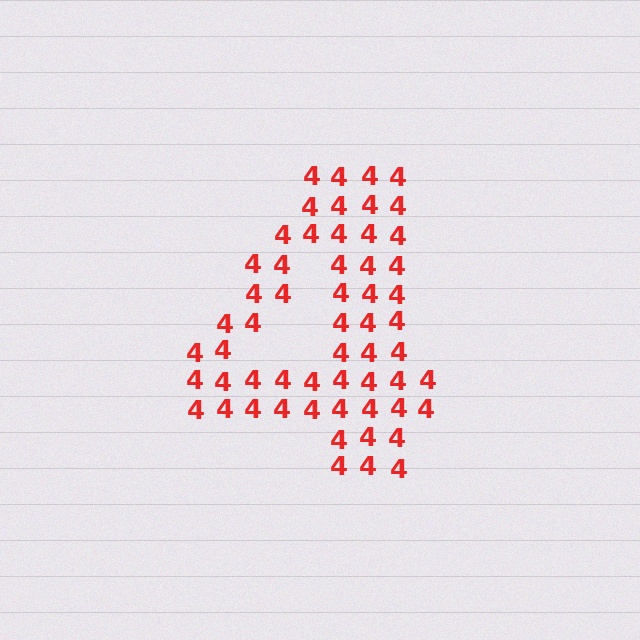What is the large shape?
The large shape is the digit 4.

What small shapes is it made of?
It is made of small digit 4's.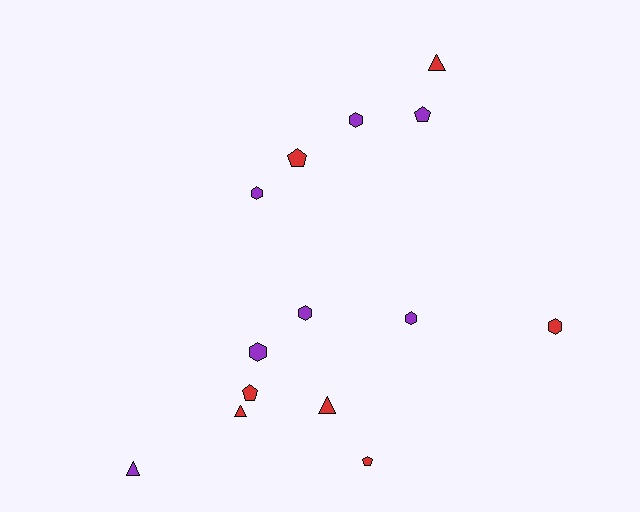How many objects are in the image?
There are 14 objects.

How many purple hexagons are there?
There are 5 purple hexagons.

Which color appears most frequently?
Purple, with 7 objects.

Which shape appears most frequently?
Hexagon, with 6 objects.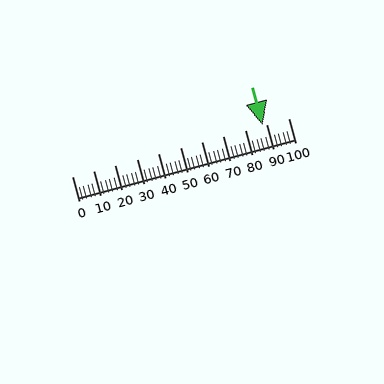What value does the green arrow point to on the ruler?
The green arrow points to approximately 88.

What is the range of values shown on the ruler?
The ruler shows values from 0 to 100.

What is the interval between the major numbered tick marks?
The major tick marks are spaced 10 units apart.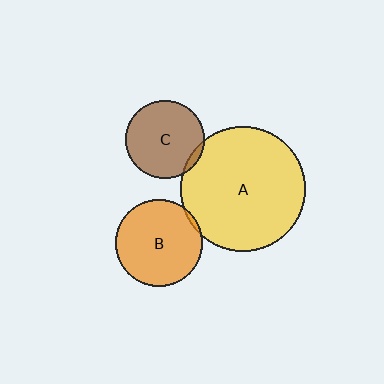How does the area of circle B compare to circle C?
Approximately 1.2 times.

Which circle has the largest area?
Circle A (yellow).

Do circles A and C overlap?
Yes.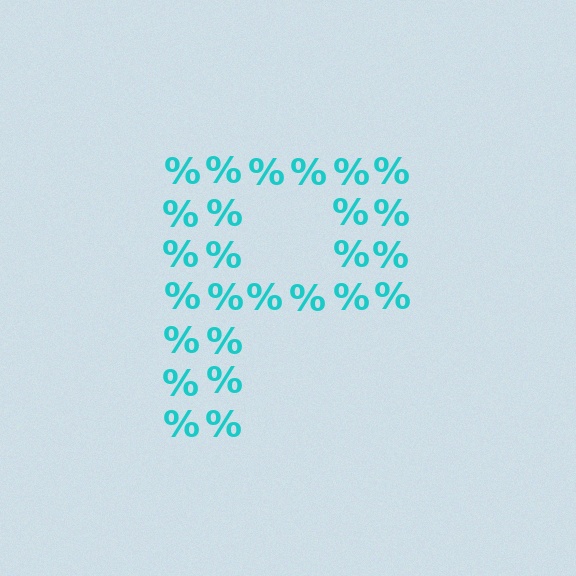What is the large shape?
The large shape is the letter P.